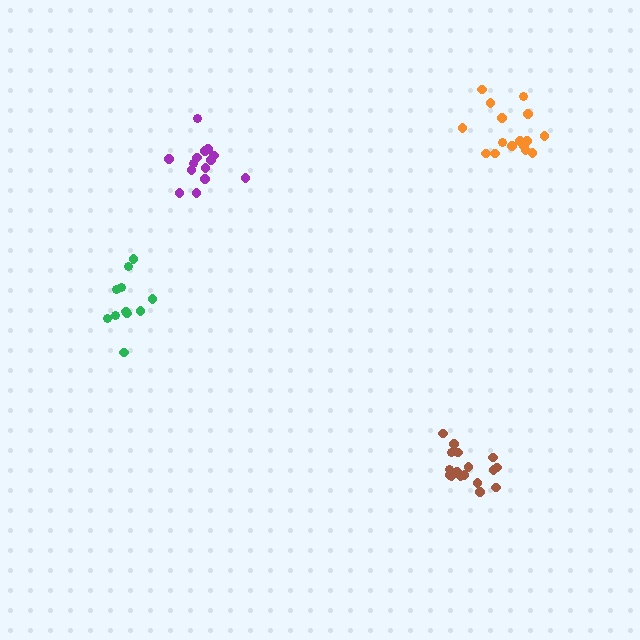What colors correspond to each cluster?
The clusters are colored: green, orange, brown, purple.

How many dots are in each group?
Group 1: 11 dots, Group 2: 16 dots, Group 3: 17 dots, Group 4: 14 dots (58 total).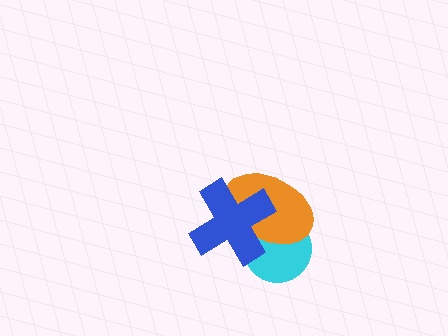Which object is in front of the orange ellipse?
The blue cross is in front of the orange ellipse.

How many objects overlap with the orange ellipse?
2 objects overlap with the orange ellipse.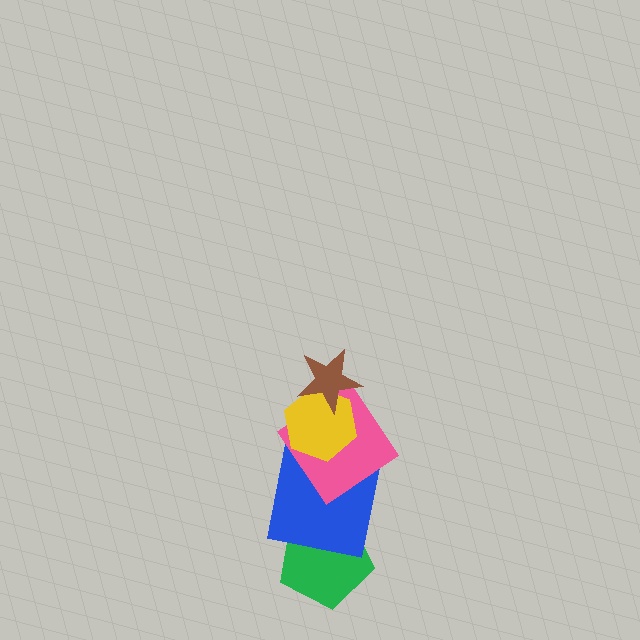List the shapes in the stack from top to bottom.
From top to bottom: the brown star, the yellow hexagon, the pink diamond, the blue square, the green pentagon.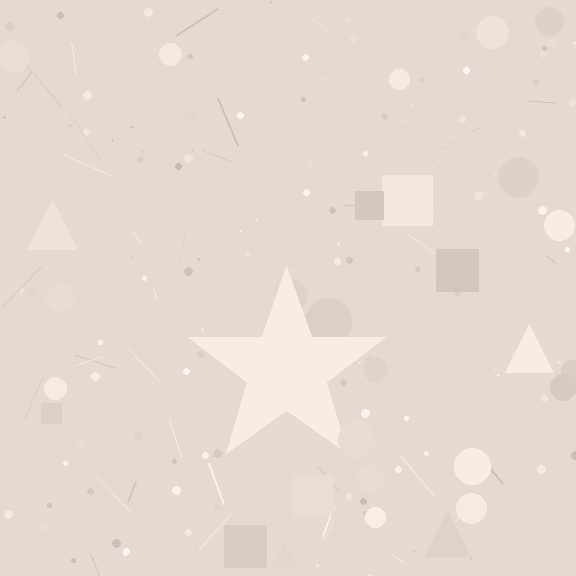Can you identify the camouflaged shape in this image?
The camouflaged shape is a star.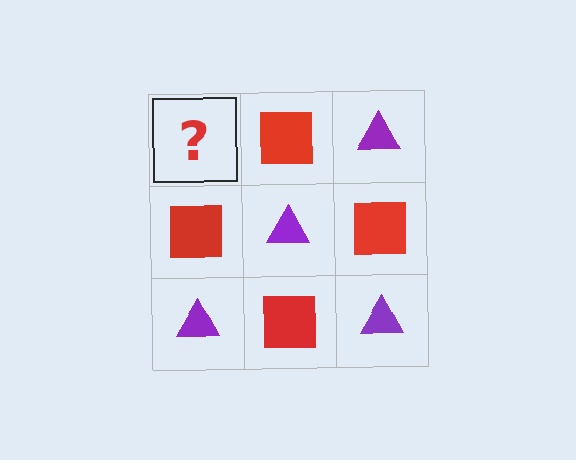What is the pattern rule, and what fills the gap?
The rule is that it alternates purple triangle and red square in a checkerboard pattern. The gap should be filled with a purple triangle.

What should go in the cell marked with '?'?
The missing cell should contain a purple triangle.